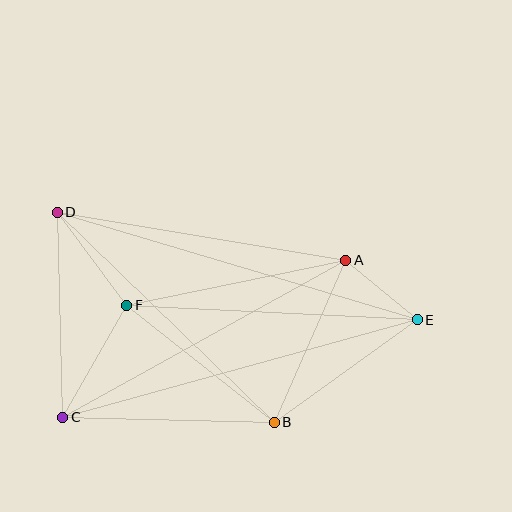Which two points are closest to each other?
Points A and E are closest to each other.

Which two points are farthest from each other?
Points D and E are farthest from each other.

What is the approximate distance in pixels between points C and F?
The distance between C and F is approximately 130 pixels.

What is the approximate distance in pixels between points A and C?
The distance between A and C is approximately 324 pixels.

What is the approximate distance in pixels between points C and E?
The distance between C and E is approximately 368 pixels.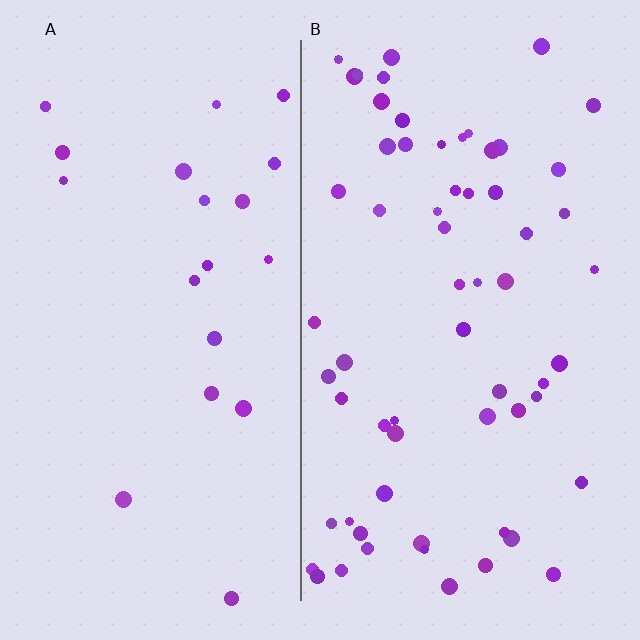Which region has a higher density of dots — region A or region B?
B (the right).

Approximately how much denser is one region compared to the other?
Approximately 3.1× — region B over region A.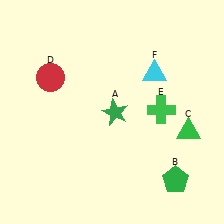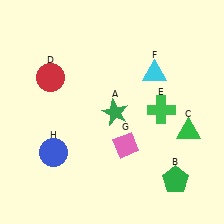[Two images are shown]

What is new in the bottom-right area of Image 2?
A pink diamond (G) was added in the bottom-right area of Image 2.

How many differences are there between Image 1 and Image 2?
There are 2 differences between the two images.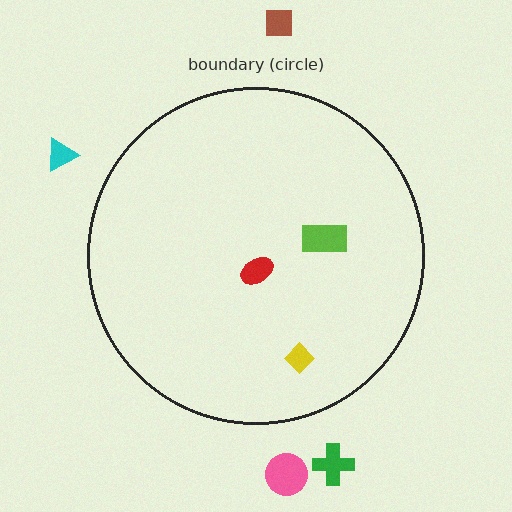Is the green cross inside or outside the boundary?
Outside.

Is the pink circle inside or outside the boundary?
Outside.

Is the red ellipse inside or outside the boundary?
Inside.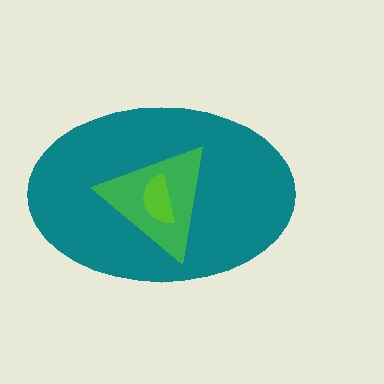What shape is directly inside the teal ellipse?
The green triangle.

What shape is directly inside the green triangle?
The lime semicircle.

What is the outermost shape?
The teal ellipse.